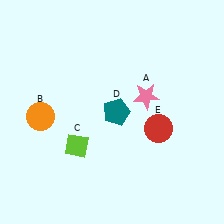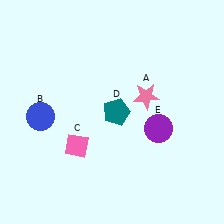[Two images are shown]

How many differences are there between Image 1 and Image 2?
There are 3 differences between the two images.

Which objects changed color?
B changed from orange to blue. C changed from lime to pink. E changed from red to purple.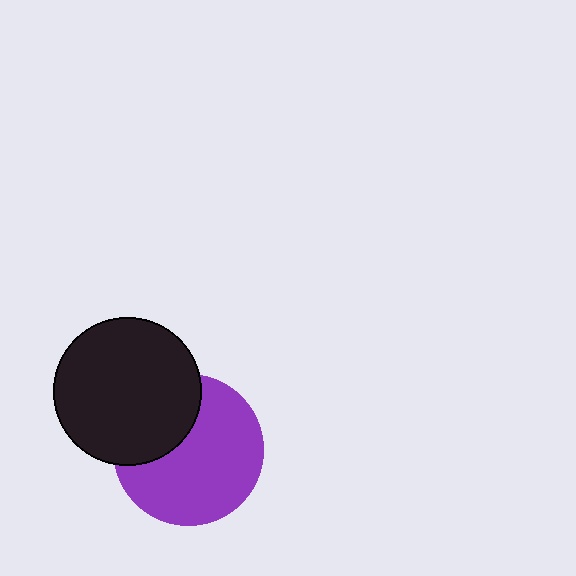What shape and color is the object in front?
The object in front is a black circle.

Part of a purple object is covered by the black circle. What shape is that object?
It is a circle.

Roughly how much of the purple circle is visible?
Most of it is visible (roughly 68%).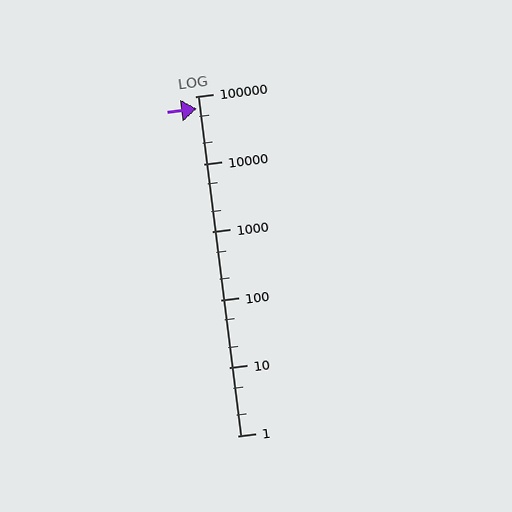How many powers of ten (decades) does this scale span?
The scale spans 5 decades, from 1 to 100000.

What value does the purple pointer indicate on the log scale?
The pointer indicates approximately 65000.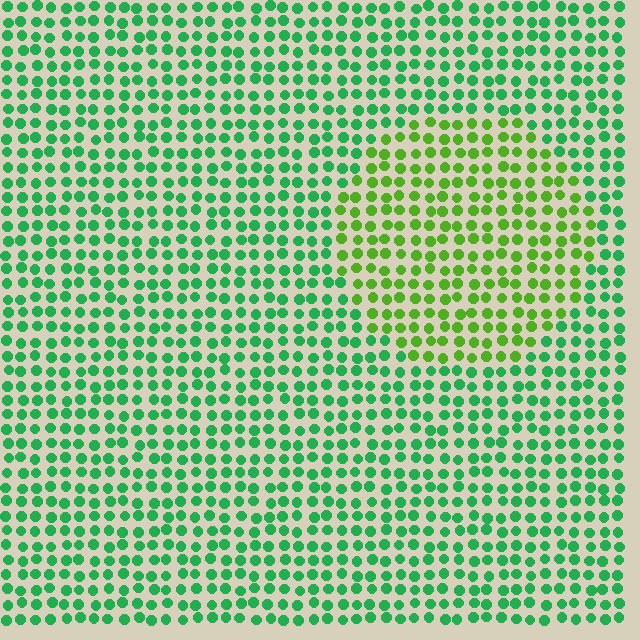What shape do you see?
I see a circle.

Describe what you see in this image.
The image is filled with small green elements in a uniform arrangement. A circle-shaped region is visible where the elements are tinted to a slightly different hue, forming a subtle color boundary.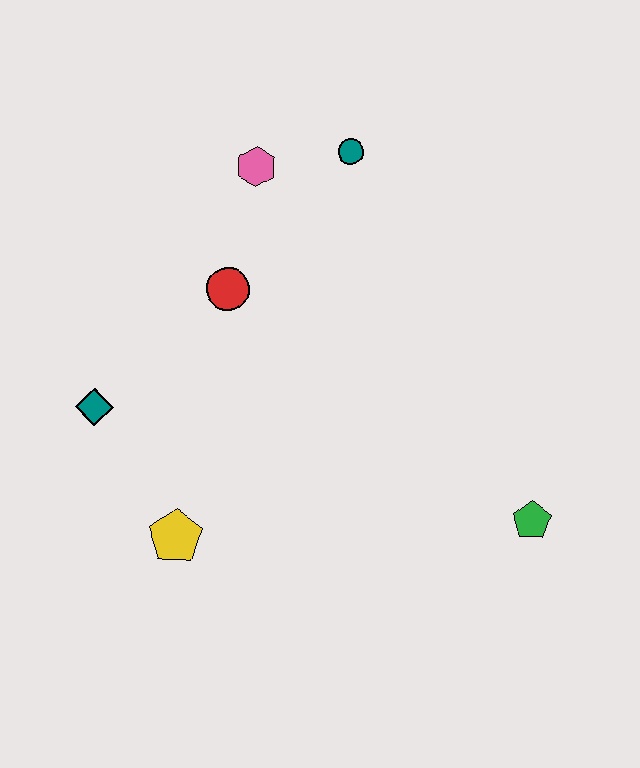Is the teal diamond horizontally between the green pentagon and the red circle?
No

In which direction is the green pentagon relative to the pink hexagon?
The green pentagon is below the pink hexagon.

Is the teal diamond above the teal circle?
No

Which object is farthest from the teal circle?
The yellow pentagon is farthest from the teal circle.